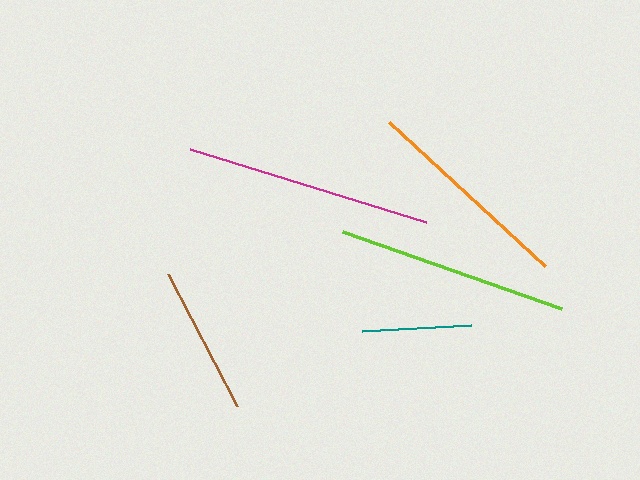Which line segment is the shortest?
The teal line is the shortest at approximately 110 pixels.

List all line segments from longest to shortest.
From longest to shortest: magenta, lime, orange, brown, teal.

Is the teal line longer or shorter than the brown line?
The brown line is longer than the teal line.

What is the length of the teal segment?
The teal segment is approximately 110 pixels long.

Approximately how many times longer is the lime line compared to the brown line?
The lime line is approximately 1.6 times the length of the brown line.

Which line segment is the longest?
The magenta line is the longest at approximately 247 pixels.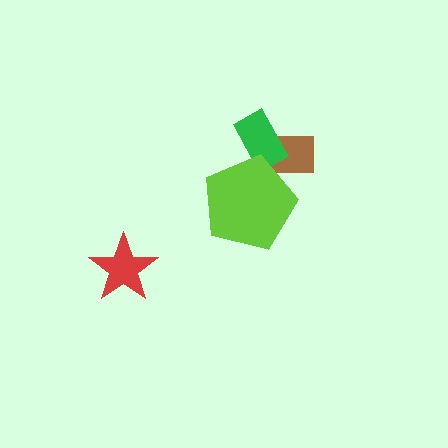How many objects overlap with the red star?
0 objects overlap with the red star.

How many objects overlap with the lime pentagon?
2 objects overlap with the lime pentagon.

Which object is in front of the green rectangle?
The lime pentagon is in front of the green rectangle.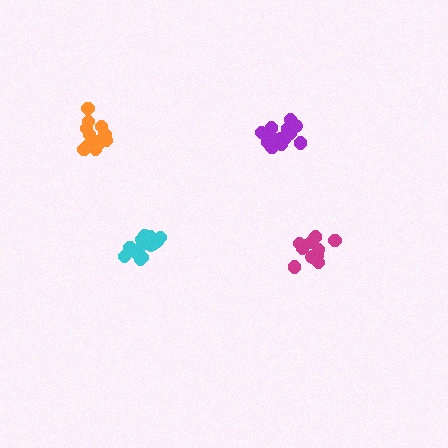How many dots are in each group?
Group 1: 12 dots, Group 2: 15 dots, Group 3: 16 dots, Group 4: 16 dots (59 total).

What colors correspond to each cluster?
The clusters are colored: magenta, orange, cyan, purple.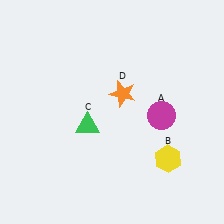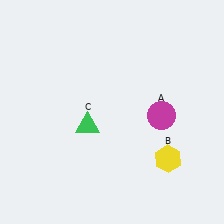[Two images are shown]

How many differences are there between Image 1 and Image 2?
There is 1 difference between the two images.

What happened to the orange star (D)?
The orange star (D) was removed in Image 2. It was in the top-right area of Image 1.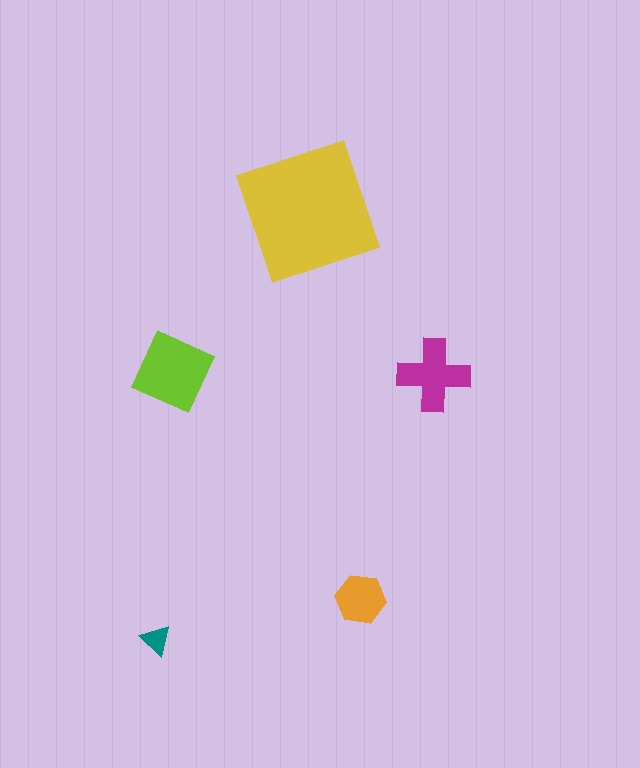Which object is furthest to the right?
The magenta cross is rightmost.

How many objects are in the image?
There are 5 objects in the image.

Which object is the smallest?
The teal triangle.